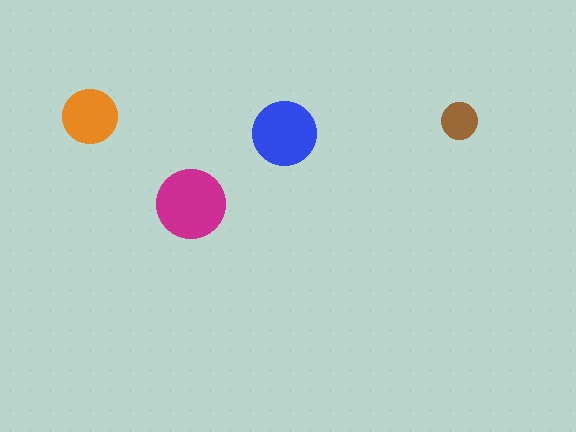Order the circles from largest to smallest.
the magenta one, the blue one, the orange one, the brown one.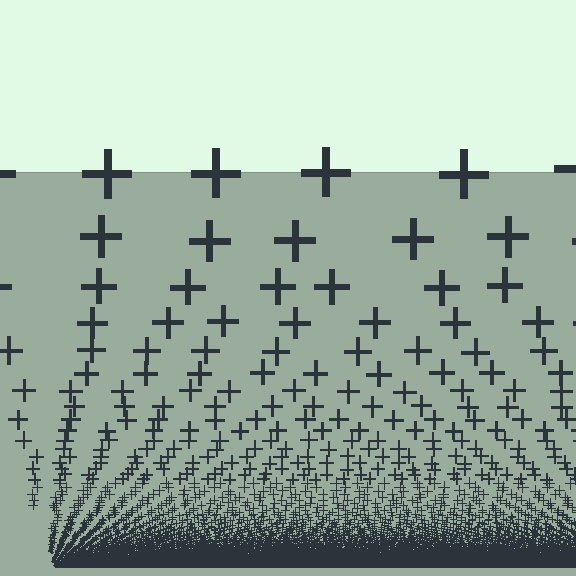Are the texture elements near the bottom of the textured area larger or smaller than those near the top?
Smaller. The gradient is inverted — elements near the bottom are smaller and denser.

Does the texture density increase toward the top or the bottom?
Density increases toward the bottom.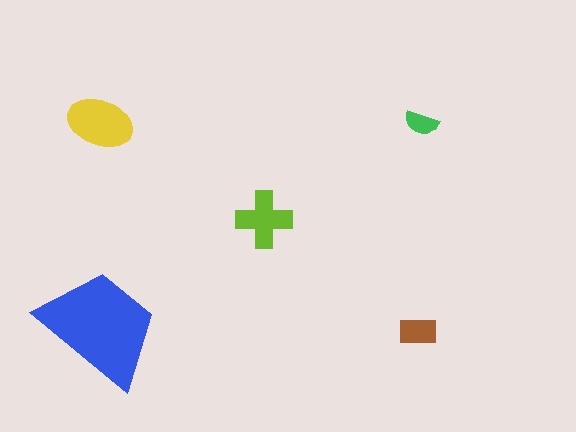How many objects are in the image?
There are 5 objects in the image.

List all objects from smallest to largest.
The green semicircle, the brown rectangle, the lime cross, the yellow ellipse, the blue trapezoid.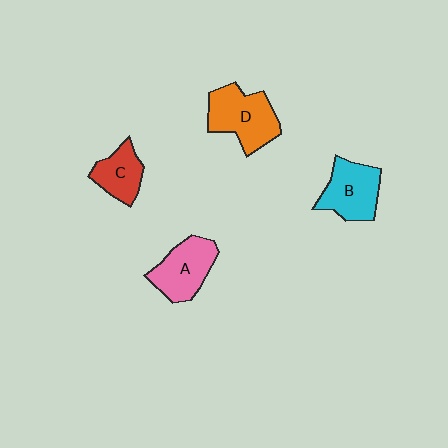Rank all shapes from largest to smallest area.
From largest to smallest: D (orange), B (cyan), A (pink), C (red).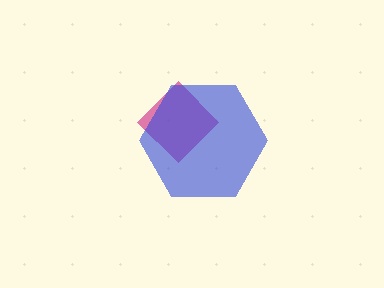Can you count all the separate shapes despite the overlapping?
Yes, there are 2 separate shapes.